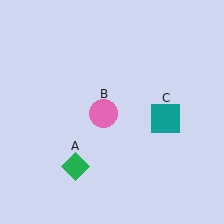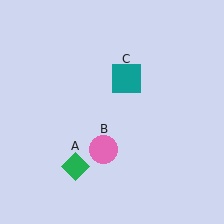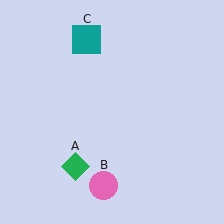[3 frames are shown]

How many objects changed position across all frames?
2 objects changed position: pink circle (object B), teal square (object C).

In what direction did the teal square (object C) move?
The teal square (object C) moved up and to the left.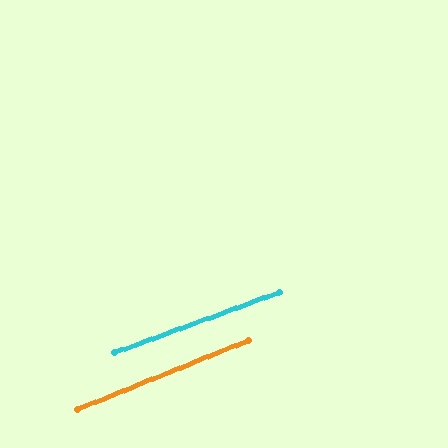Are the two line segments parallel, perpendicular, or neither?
Parallel — their directions differ by only 1.5°.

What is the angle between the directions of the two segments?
Approximately 2 degrees.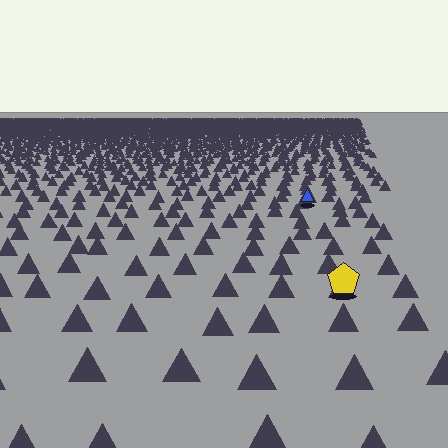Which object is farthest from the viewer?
The blue triangle is farthest from the viewer. It appears smaller and the ground texture around it is denser.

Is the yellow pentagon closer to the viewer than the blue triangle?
Yes. The yellow pentagon is closer — you can tell from the texture gradient: the ground texture is coarser near it.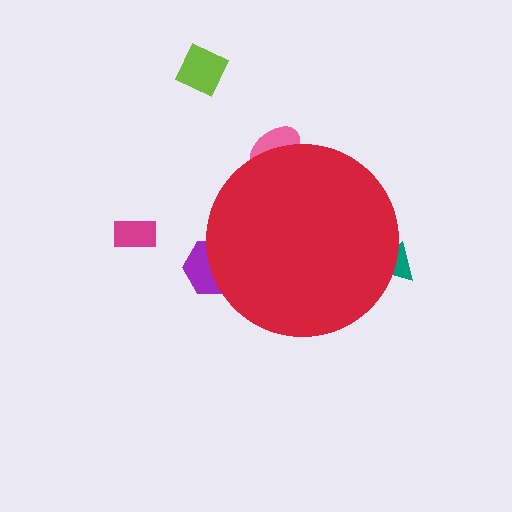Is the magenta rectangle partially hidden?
No, the magenta rectangle is fully visible.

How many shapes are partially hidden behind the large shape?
3 shapes are partially hidden.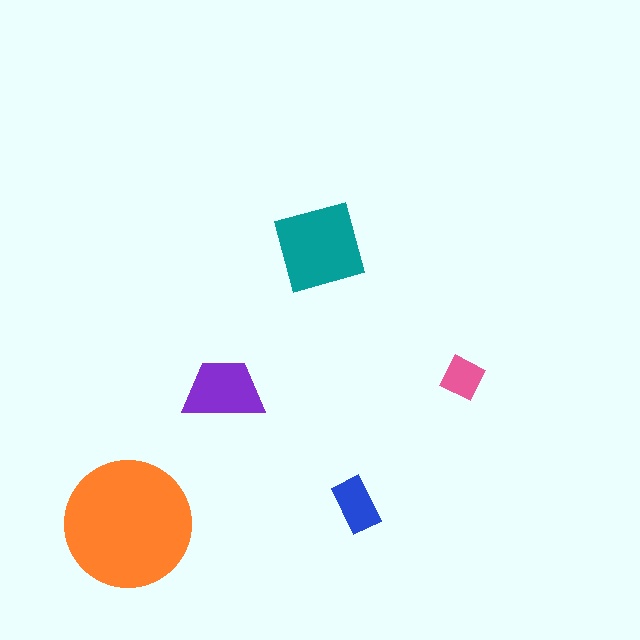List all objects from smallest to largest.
The pink square, the blue rectangle, the purple trapezoid, the teal diamond, the orange circle.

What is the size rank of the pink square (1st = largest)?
5th.